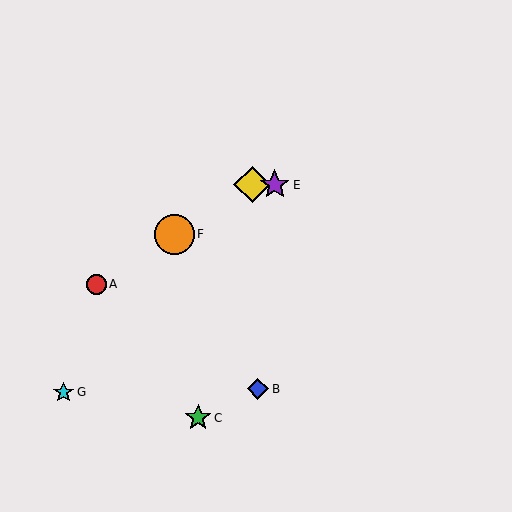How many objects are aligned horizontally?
2 objects (D, E) are aligned horizontally.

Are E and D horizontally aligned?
Yes, both are at y≈185.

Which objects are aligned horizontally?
Objects D, E are aligned horizontally.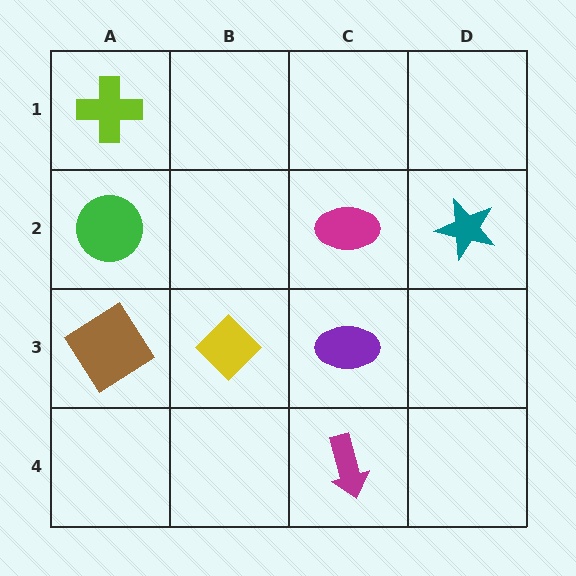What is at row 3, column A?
A brown diamond.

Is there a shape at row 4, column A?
No, that cell is empty.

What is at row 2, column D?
A teal star.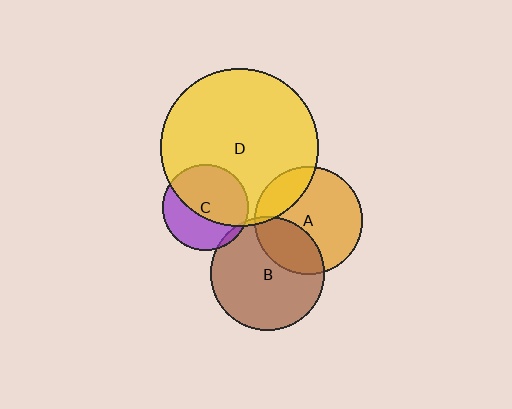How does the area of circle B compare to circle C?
Approximately 1.8 times.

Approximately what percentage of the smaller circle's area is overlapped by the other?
Approximately 60%.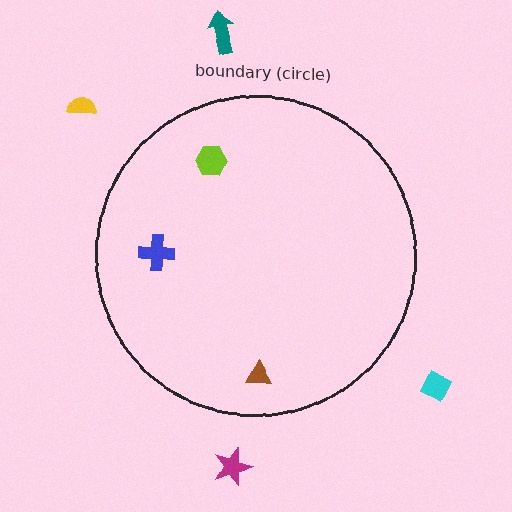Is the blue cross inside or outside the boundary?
Inside.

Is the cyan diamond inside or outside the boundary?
Outside.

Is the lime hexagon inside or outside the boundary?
Inside.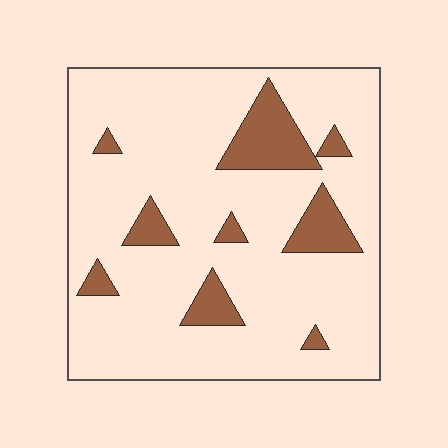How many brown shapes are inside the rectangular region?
9.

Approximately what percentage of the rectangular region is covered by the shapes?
Approximately 15%.